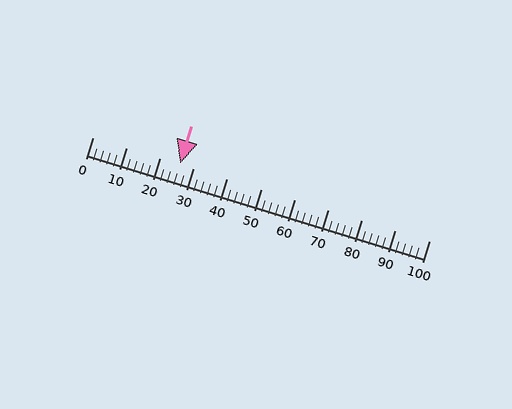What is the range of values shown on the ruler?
The ruler shows values from 0 to 100.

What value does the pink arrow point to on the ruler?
The pink arrow points to approximately 26.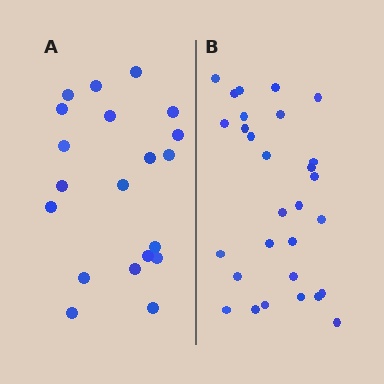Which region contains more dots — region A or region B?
Region B (the right region) has more dots.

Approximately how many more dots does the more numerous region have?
Region B has roughly 8 or so more dots than region A.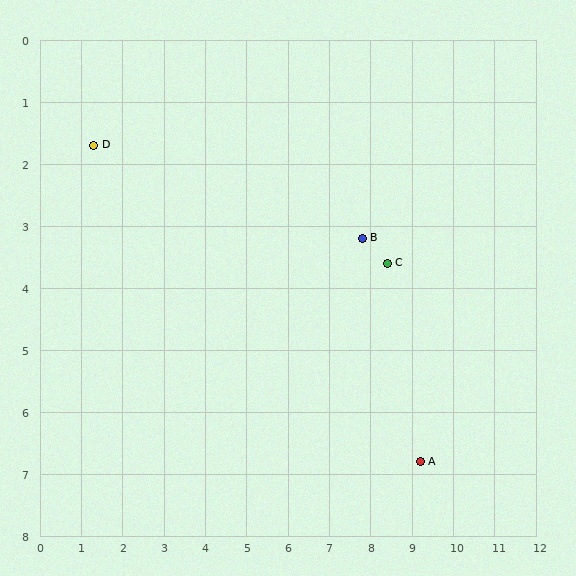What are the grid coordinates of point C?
Point C is at approximately (8.4, 3.6).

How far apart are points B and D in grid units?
Points B and D are about 6.7 grid units apart.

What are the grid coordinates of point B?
Point B is at approximately (7.8, 3.2).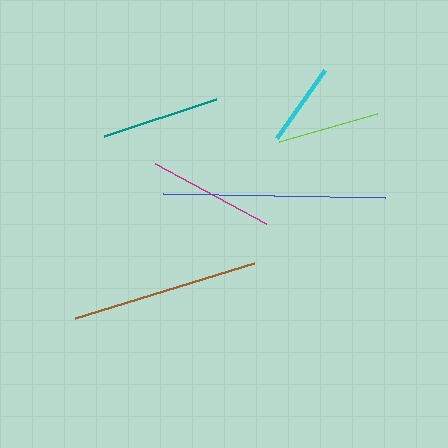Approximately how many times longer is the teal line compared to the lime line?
The teal line is approximately 1.2 times the length of the lime line.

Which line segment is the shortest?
The cyan line is the shortest at approximately 83 pixels.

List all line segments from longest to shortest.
From longest to shortest: blue, brown, magenta, teal, lime, cyan.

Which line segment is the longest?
The blue line is the longest at approximately 222 pixels.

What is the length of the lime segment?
The lime segment is approximately 102 pixels long.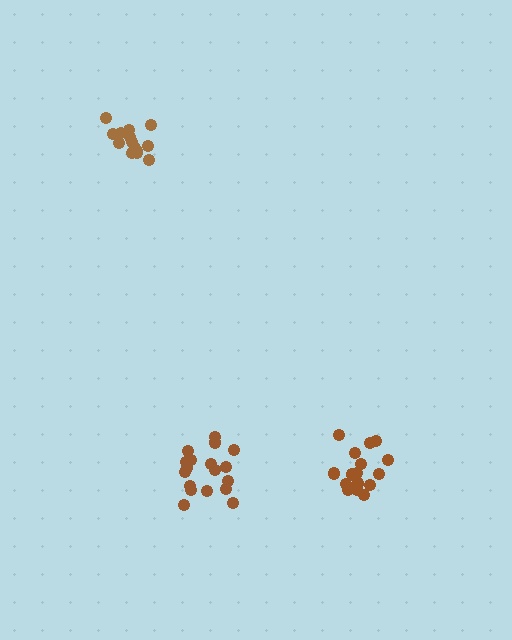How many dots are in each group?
Group 1: 18 dots, Group 2: 15 dots, Group 3: 17 dots (50 total).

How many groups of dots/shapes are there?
There are 3 groups.